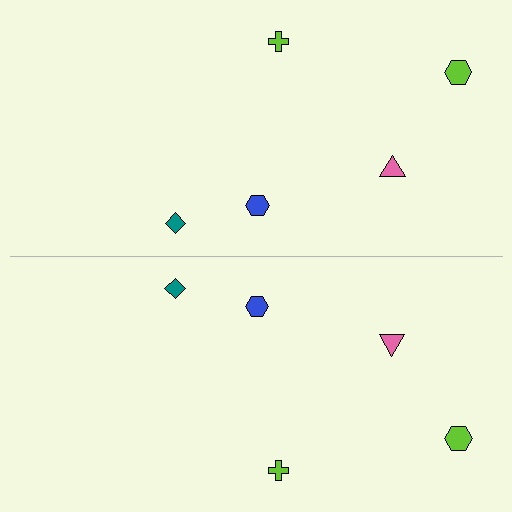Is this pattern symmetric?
Yes, this pattern has bilateral (reflection) symmetry.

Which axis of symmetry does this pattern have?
The pattern has a horizontal axis of symmetry running through the center of the image.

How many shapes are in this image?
There are 10 shapes in this image.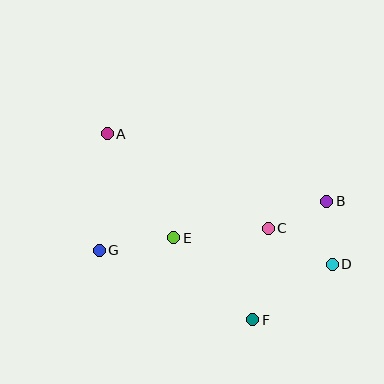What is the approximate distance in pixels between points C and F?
The distance between C and F is approximately 93 pixels.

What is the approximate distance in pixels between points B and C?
The distance between B and C is approximately 64 pixels.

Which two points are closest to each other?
Points B and D are closest to each other.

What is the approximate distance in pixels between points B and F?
The distance between B and F is approximately 140 pixels.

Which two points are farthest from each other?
Points A and D are farthest from each other.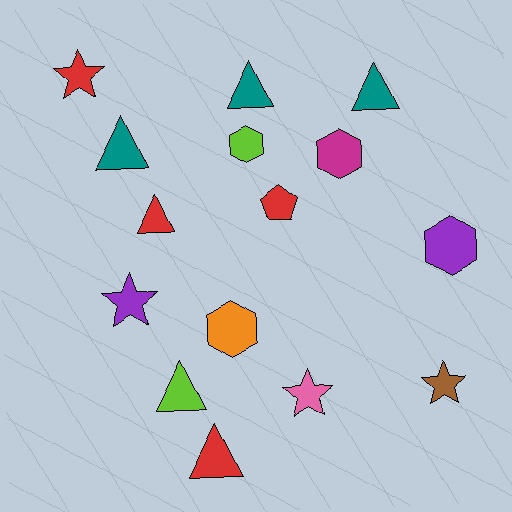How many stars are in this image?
There are 4 stars.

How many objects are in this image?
There are 15 objects.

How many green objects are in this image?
There are no green objects.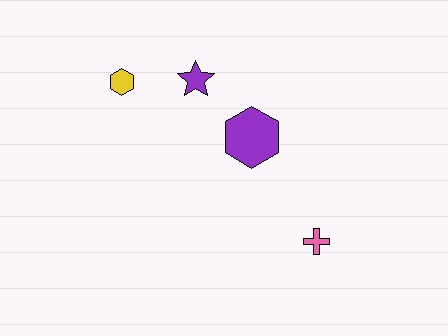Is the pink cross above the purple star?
No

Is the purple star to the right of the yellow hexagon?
Yes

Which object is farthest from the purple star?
The pink cross is farthest from the purple star.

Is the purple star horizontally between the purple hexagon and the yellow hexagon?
Yes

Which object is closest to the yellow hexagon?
The purple star is closest to the yellow hexagon.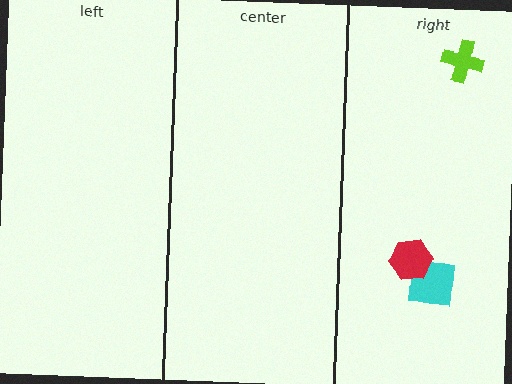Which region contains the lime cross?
The right region.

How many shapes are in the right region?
3.